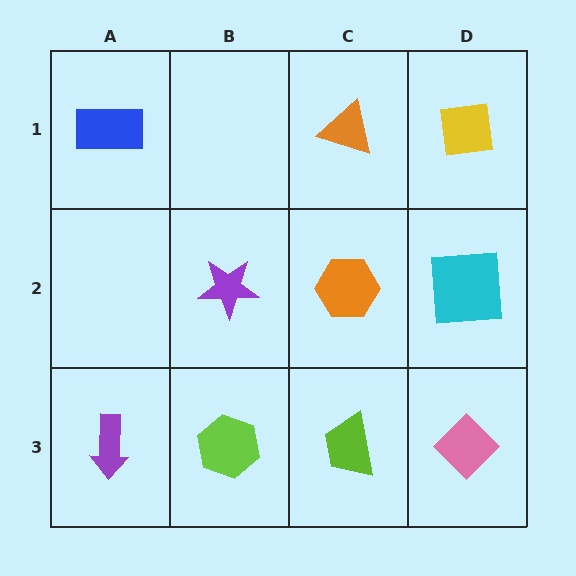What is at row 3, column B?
A lime hexagon.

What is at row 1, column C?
An orange triangle.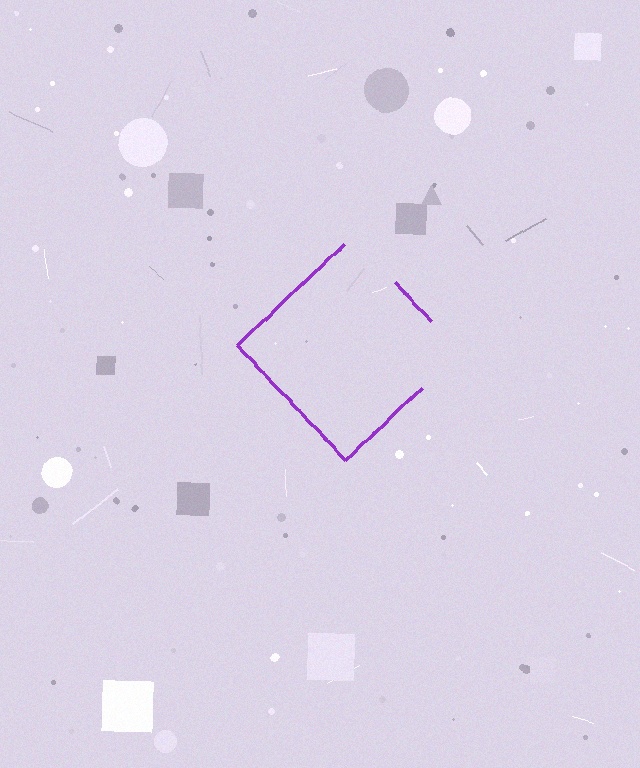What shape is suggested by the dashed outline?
The dashed outline suggests a diamond.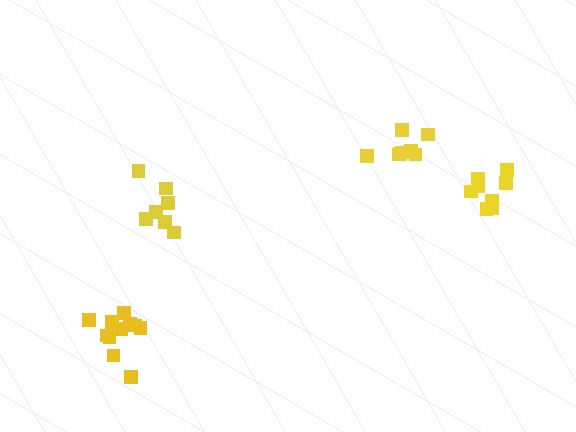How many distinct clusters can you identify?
There are 4 distinct clusters.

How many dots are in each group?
Group 1: 7 dots, Group 2: 11 dots, Group 3: 8 dots, Group 4: 8 dots (34 total).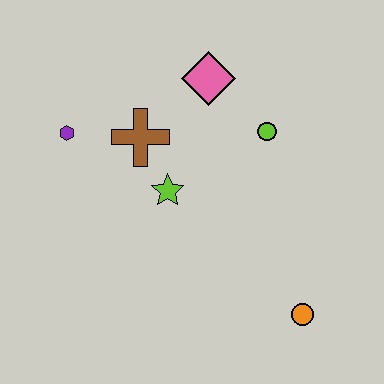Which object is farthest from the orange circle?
The purple hexagon is farthest from the orange circle.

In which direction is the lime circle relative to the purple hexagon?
The lime circle is to the right of the purple hexagon.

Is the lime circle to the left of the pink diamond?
No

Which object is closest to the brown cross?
The lime star is closest to the brown cross.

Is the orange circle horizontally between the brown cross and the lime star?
No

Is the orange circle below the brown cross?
Yes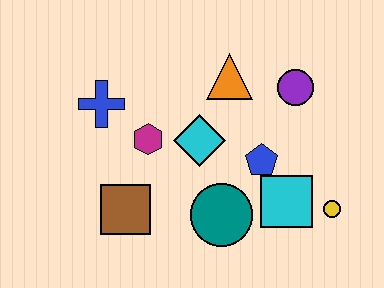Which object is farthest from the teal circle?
The blue cross is farthest from the teal circle.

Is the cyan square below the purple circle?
Yes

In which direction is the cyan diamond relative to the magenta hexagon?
The cyan diamond is to the right of the magenta hexagon.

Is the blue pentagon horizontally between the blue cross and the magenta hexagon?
No